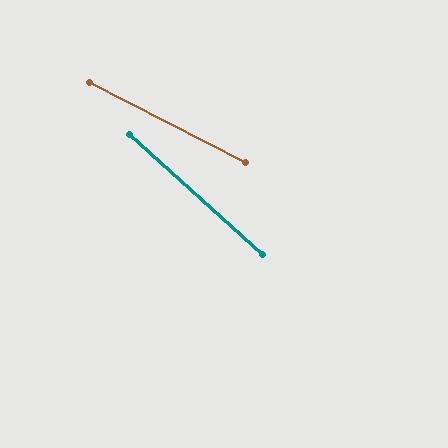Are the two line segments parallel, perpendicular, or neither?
Neither parallel nor perpendicular — they differ by about 15°.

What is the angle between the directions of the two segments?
Approximately 15 degrees.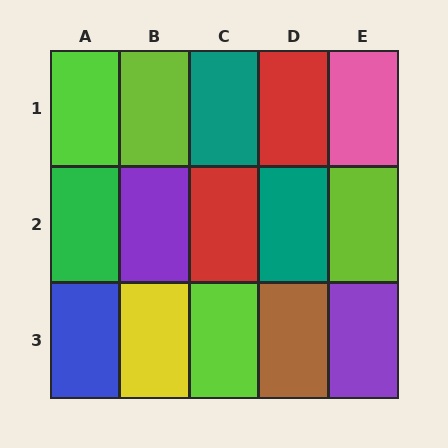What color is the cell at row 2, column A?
Green.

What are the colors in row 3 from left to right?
Blue, yellow, lime, brown, purple.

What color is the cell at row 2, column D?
Teal.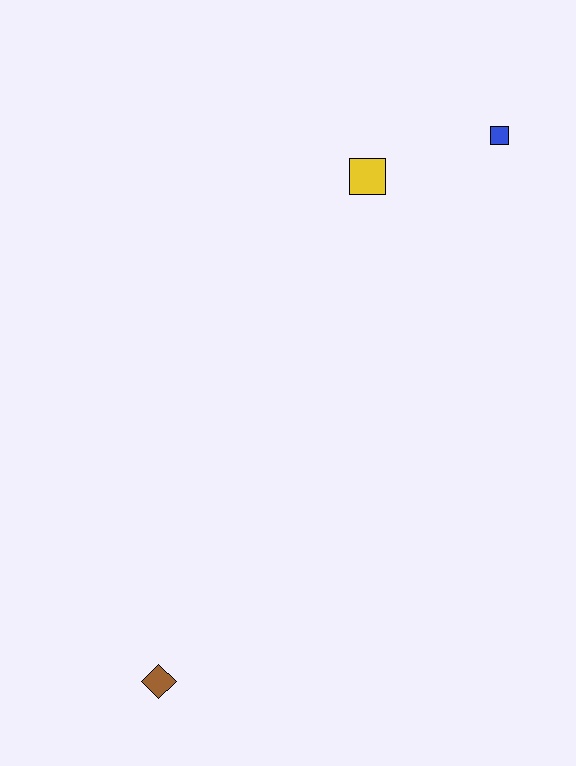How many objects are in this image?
There are 3 objects.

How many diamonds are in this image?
There is 1 diamond.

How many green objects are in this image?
There are no green objects.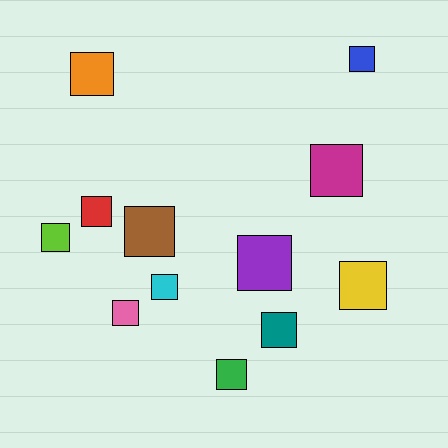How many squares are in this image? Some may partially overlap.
There are 12 squares.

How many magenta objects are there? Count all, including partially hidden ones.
There is 1 magenta object.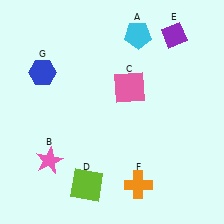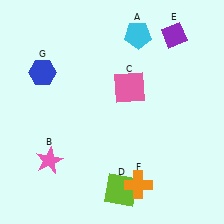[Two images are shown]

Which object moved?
The lime square (D) moved right.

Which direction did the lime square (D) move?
The lime square (D) moved right.